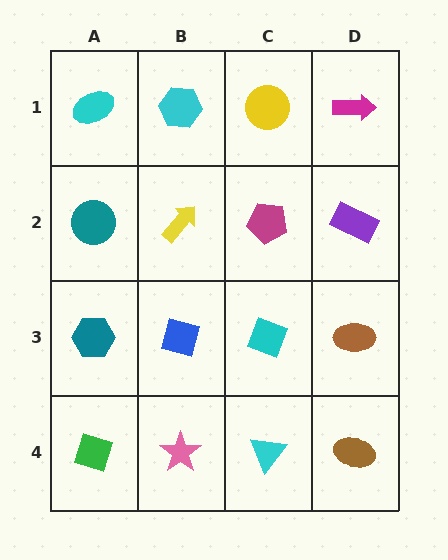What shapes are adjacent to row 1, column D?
A purple rectangle (row 2, column D), a yellow circle (row 1, column C).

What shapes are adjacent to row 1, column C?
A magenta pentagon (row 2, column C), a cyan hexagon (row 1, column B), a magenta arrow (row 1, column D).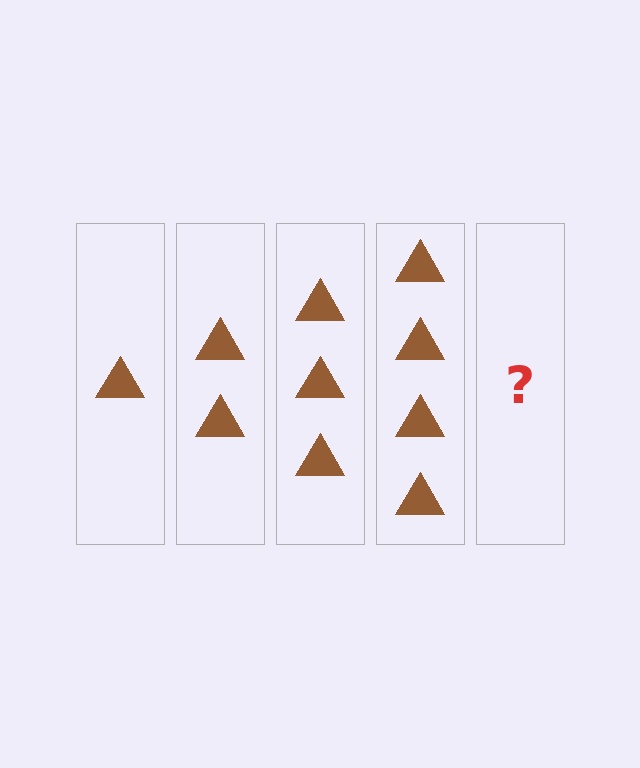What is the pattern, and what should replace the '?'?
The pattern is that each step adds one more triangle. The '?' should be 5 triangles.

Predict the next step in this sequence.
The next step is 5 triangles.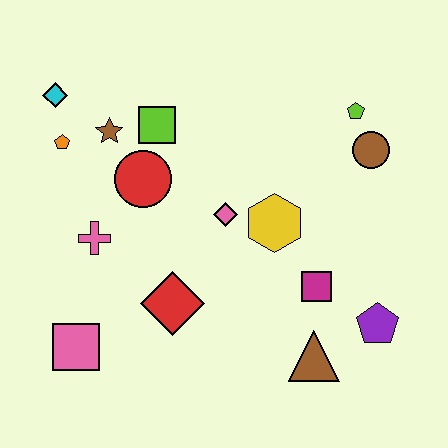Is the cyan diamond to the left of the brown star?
Yes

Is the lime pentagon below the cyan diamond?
Yes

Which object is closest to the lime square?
The brown star is closest to the lime square.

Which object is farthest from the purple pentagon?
The cyan diamond is farthest from the purple pentagon.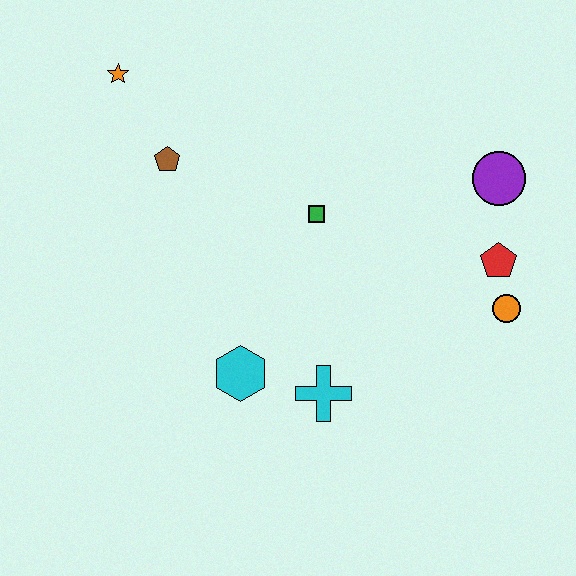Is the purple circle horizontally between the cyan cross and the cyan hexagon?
No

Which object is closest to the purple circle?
The red pentagon is closest to the purple circle.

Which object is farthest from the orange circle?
The orange star is farthest from the orange circle.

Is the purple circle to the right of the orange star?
Yes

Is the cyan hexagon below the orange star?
Yes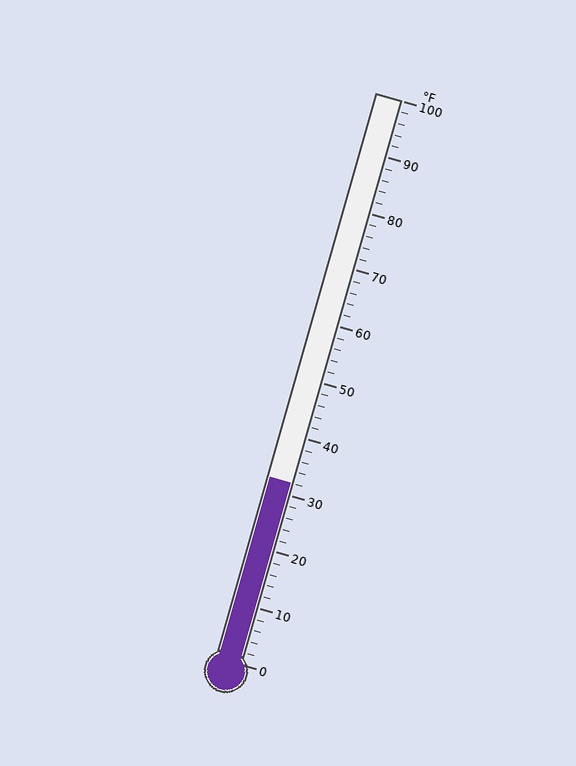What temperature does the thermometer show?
The thermometer shows approximately 32°F.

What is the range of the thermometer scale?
The thermometer scale ranges from 0°F to 100°F.